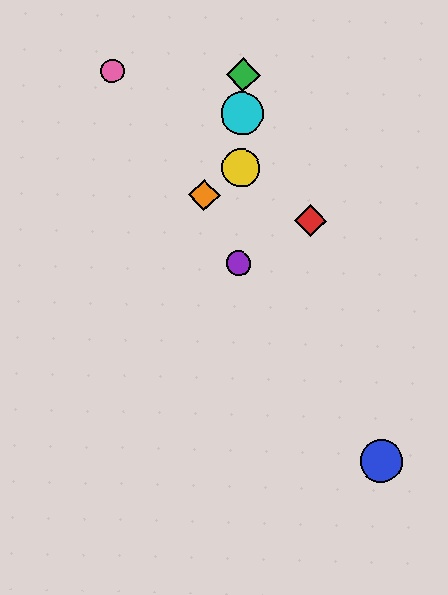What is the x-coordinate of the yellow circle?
The yellow circle is at x≈241.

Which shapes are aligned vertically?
The green diamond, the yellow circle, the purple circle, the cyan circle are aligned vertically.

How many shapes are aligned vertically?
4 shapes (the green diamond, the yellow circle, the purple circle, the cyan circle) are aligned vertically.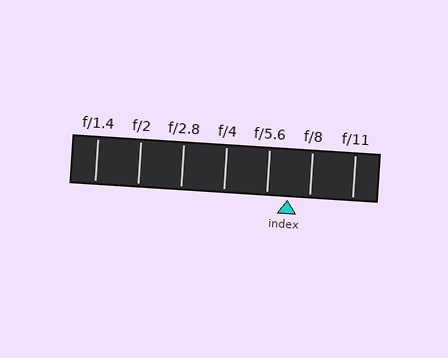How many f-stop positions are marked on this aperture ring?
There are 7 f-stop positions marked.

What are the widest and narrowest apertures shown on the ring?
The widest aperture shown is f/1.4 and the narrowest is f/11.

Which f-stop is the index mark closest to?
The index mark is closest to f/8.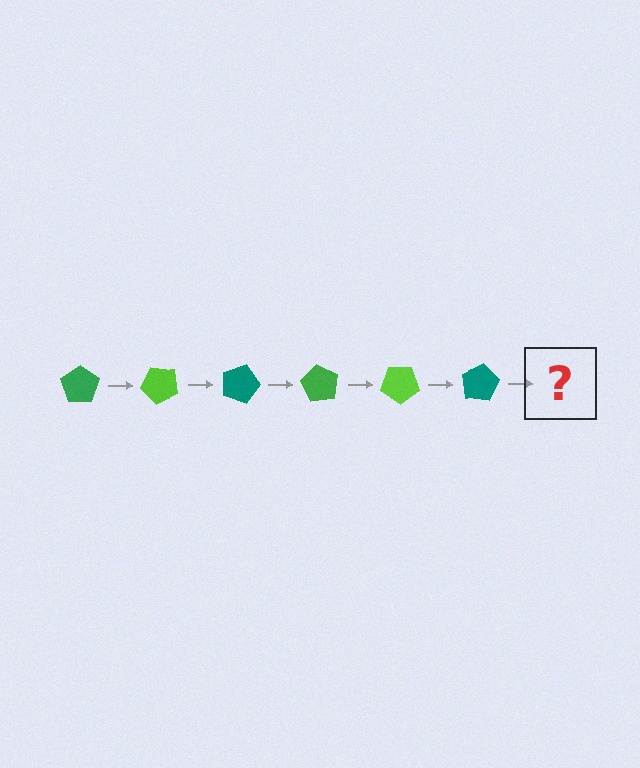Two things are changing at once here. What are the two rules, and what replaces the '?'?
The two rules are that it rotates 45 degrees each step and the color cycles through green, lime, and teal. The '?' should be a green pentagon, rotated 270 degrees from the start.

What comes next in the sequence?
The next element should be a green pentagon, rotated 270 degrees from the start.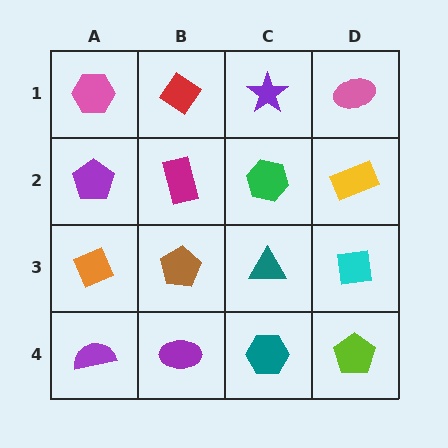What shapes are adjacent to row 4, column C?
A teal triangle (row 3, column C), a purple ellipse (row 4, column B), a lime pentagon (row 4, column D).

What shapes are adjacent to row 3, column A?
A purple pentagon (row 2, column A), a purple semicircle (row 4, column A), a brown pentagon (row 3, column B).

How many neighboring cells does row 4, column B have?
3.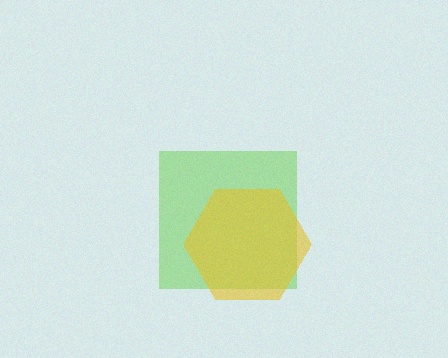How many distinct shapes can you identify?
There are 2 distinct shapes: a lime square, a yellow hexagon.